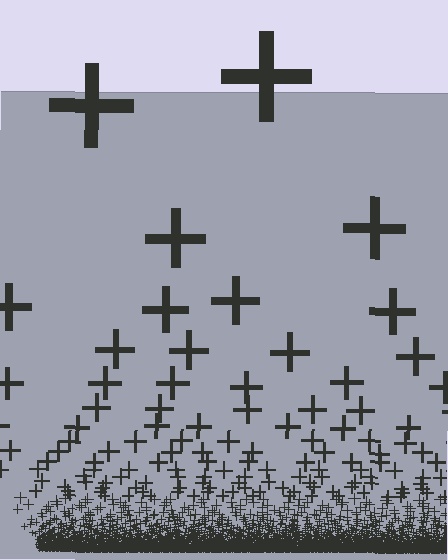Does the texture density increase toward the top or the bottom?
Density increases toward the bottom.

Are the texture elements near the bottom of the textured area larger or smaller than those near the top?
Smaller. The gradient is inverted — elements near the bottom are smaller and denser.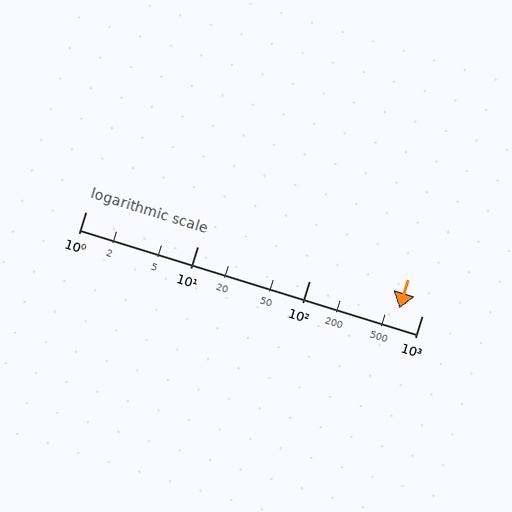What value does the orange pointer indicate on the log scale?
The pointer indicates approximately 630.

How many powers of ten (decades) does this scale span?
The scale spans 3 decades, from 1 to 1000.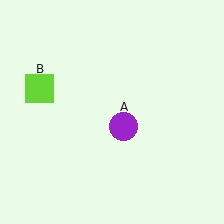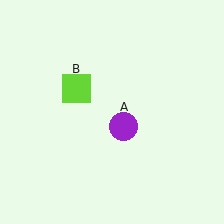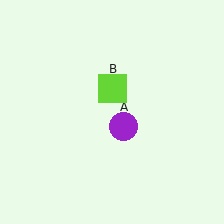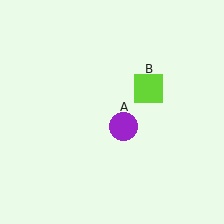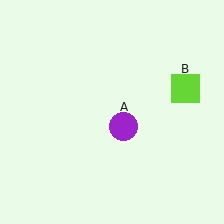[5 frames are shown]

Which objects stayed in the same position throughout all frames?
Purple circle (object A) remained stationary.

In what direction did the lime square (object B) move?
The lime square (object B) moved right.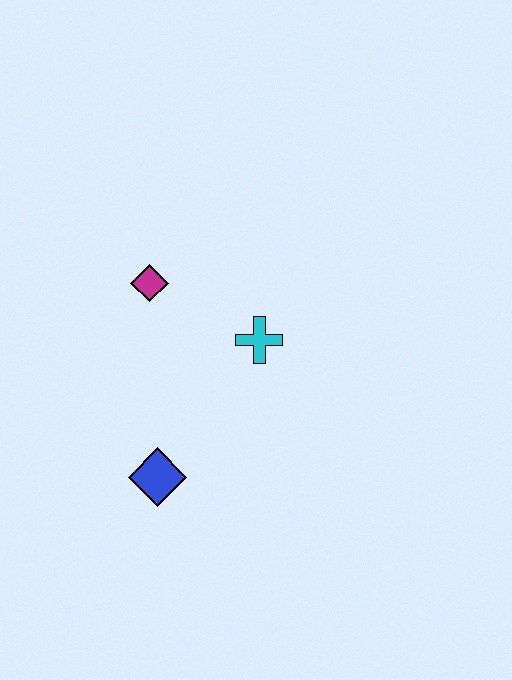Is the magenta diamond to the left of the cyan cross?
Yes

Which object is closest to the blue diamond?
The cyan cross is closest to the blue diamond.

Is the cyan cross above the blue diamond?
Yes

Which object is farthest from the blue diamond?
The magenta diamond is farthest from the blue diamond.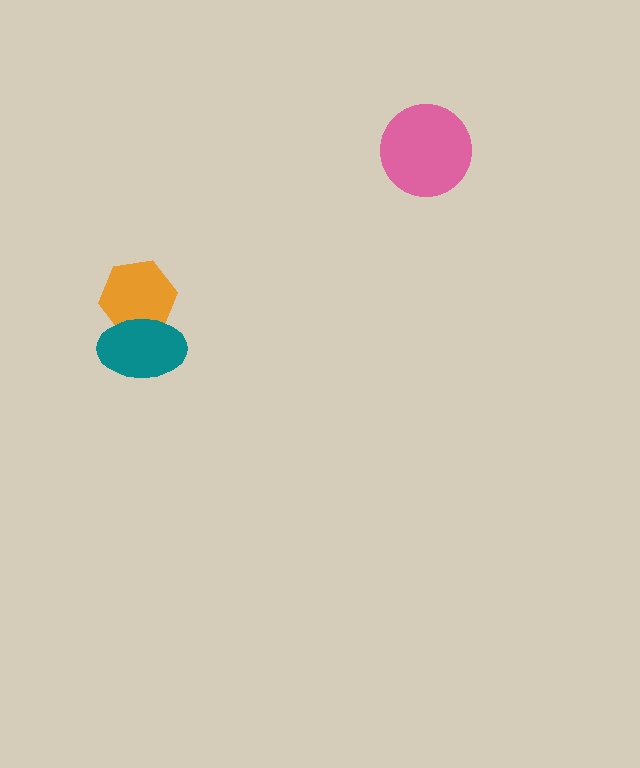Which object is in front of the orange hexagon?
The teal ellipse is in front of the orange hexagon.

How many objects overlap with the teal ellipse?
1 object overlaps with the teal ellipse.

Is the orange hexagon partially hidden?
Yes, it is partially covered by another shape.